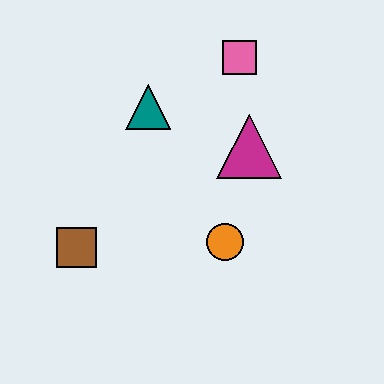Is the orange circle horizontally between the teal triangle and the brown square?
No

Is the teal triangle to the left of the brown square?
No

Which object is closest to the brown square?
The orange circle is closest to the brown square.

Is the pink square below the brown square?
No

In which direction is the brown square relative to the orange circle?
The brown square is to the left of the orange circle.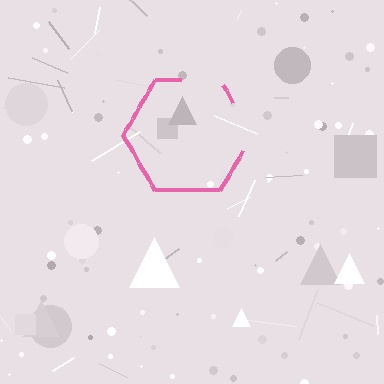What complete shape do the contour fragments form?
The contour fragments form a hexagon.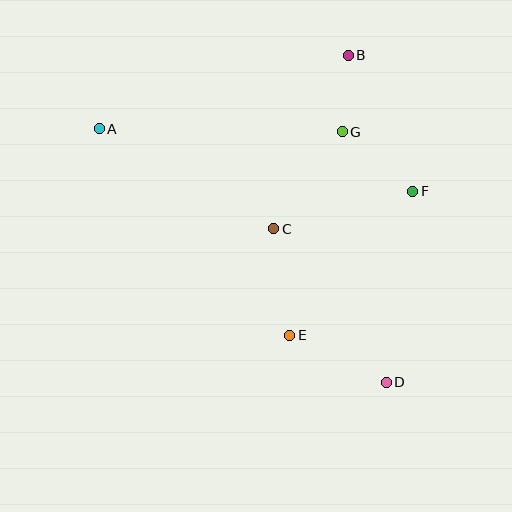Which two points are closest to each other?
Points B and G are closest to each other.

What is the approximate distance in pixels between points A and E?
The distance between A and E is approximately 281 pixels.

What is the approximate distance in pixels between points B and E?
The distance between B and E is approximately 286 pixels.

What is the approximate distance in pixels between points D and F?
The distance between D and F is approximately 193 pixels.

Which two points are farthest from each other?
Points A and D are farthest from each other.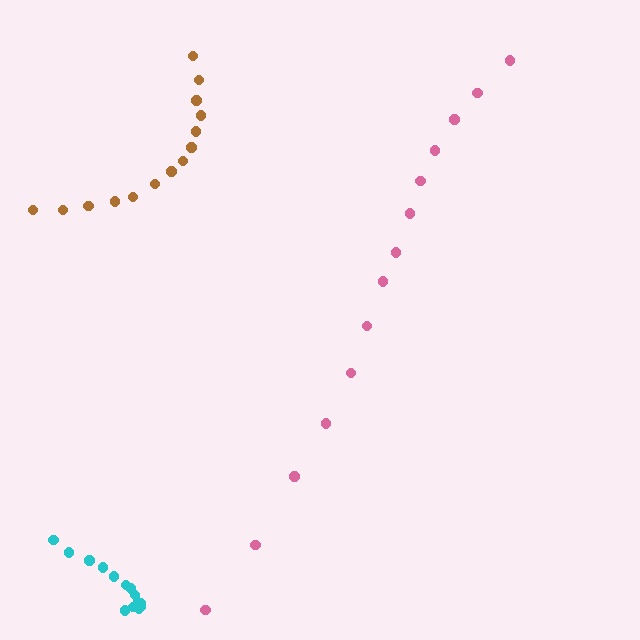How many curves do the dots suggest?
There are 3 distinct paths.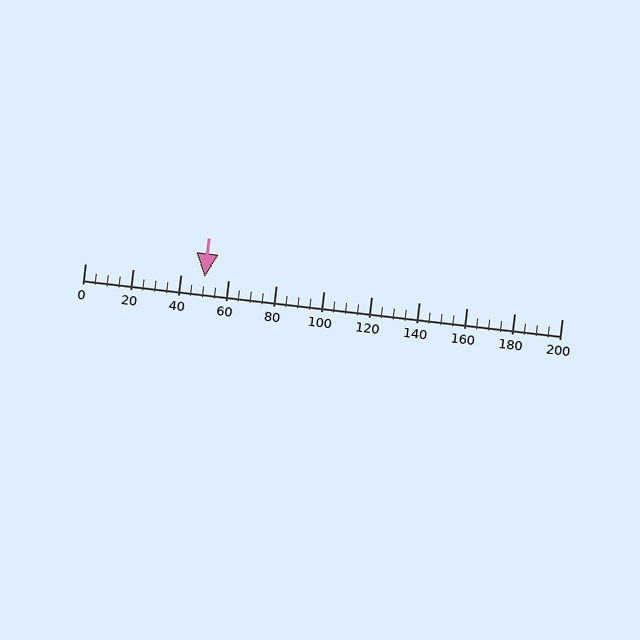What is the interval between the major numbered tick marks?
The major tick marks are spaced 20 units apart.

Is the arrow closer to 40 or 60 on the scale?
The arrow is closer to 60.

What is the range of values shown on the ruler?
The ruler shows values from 0 to 200.